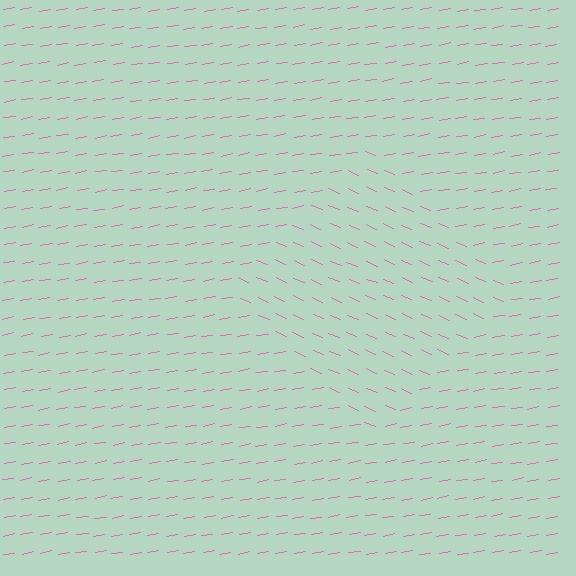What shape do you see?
I see a diamond.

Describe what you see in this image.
The image is filled with small pink line segments. A diamond region in the image has lines oriented differently from the surrounding lines, creating a visible texture boundary.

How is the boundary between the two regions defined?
The boundary is defined purely by a change in line orientation (approximately 33 degrees difference). All lines are the same color and thickness.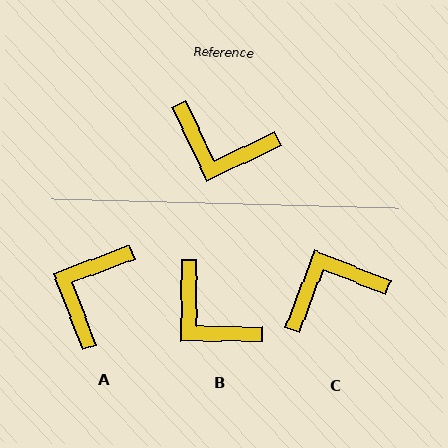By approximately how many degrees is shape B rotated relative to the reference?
Approximately 26 degrees clockwise.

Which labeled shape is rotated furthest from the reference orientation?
C, about 137 degrees away.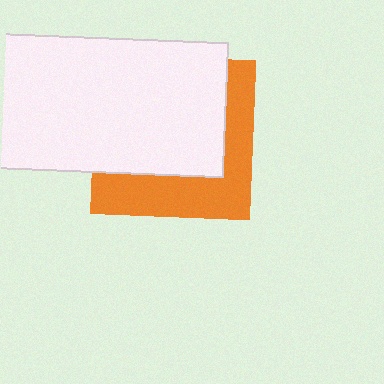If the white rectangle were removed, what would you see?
You would see the complete orange square.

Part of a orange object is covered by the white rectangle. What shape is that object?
It is a square.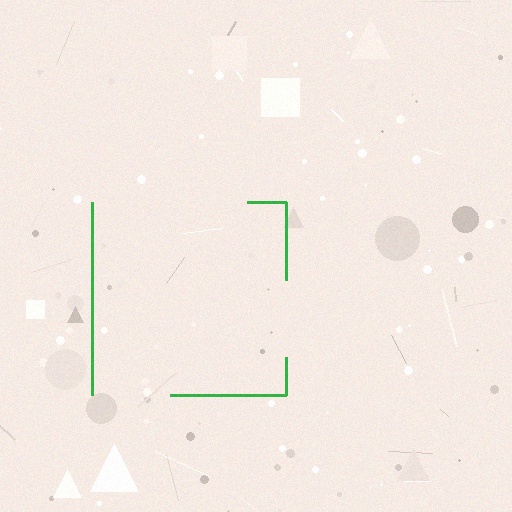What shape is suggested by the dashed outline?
The dashed outline suggests a square.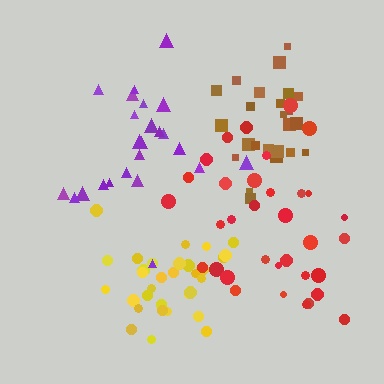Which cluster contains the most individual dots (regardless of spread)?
Red (34).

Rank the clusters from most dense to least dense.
yellow, brown, purple, red.